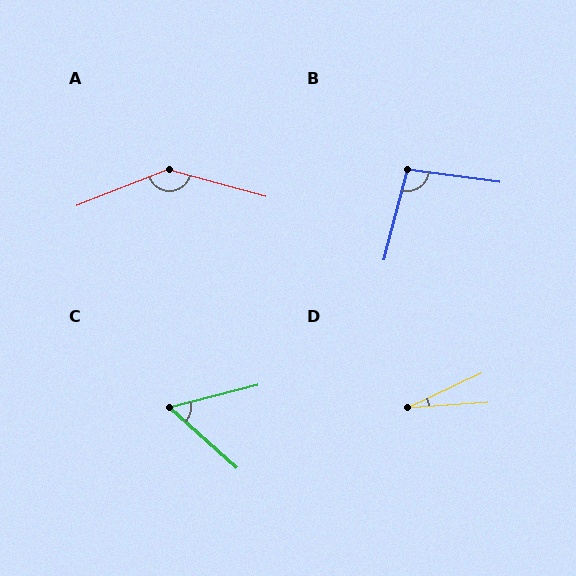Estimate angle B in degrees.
Approximately 97 degrees.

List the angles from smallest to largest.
D (21°), C (56°), B (97°), A (143°).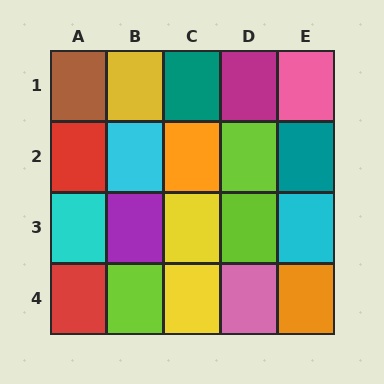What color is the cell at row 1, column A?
Brown.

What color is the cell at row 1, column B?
Yellow.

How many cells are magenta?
1 cell is magenta.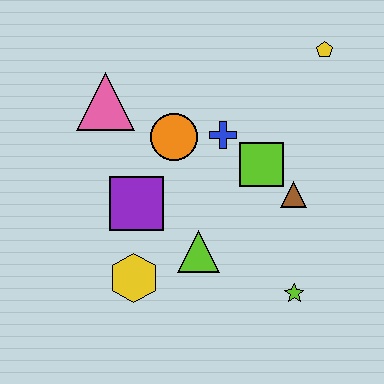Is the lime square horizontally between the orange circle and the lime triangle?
No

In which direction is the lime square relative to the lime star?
The lime square is above the lime star.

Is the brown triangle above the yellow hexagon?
Yes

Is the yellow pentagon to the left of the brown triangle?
No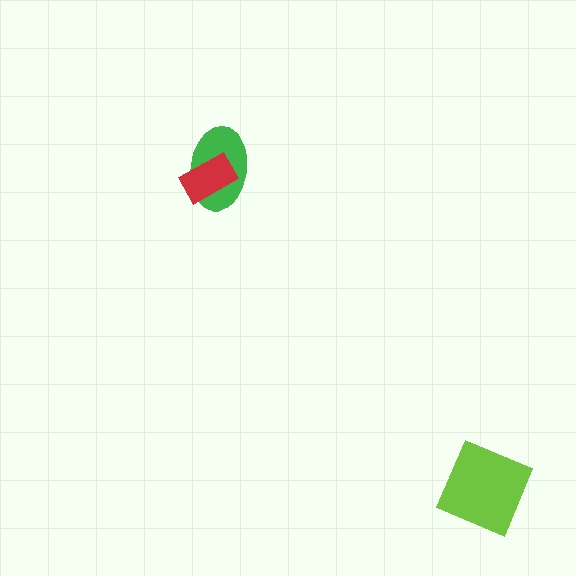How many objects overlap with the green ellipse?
1 object overlaps with the green ellipse.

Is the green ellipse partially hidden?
Yes, it is partially covered by another shape.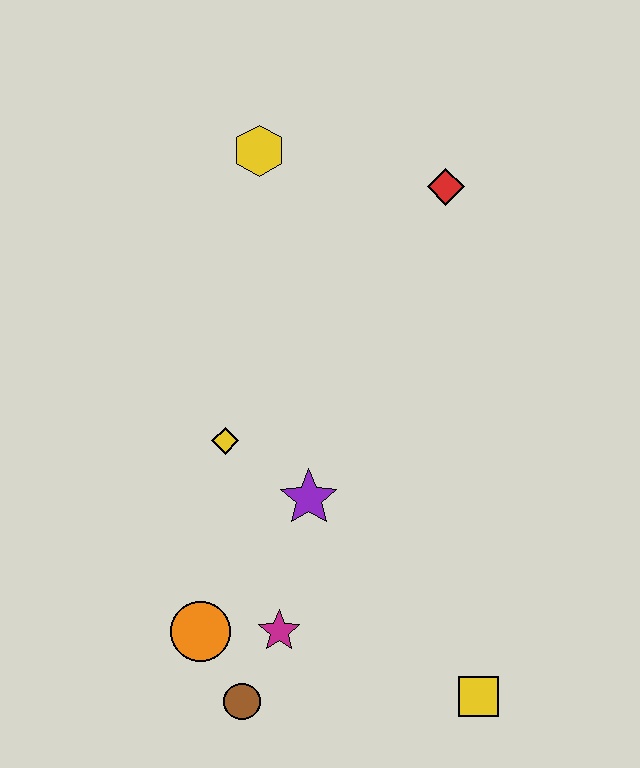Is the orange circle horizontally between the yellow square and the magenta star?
No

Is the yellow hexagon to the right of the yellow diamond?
Yes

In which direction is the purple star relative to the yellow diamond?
The purple star is to the right of the yellow diamond.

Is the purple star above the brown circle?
Yes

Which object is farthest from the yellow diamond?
The yellow square is farthest from the yellow diamond.